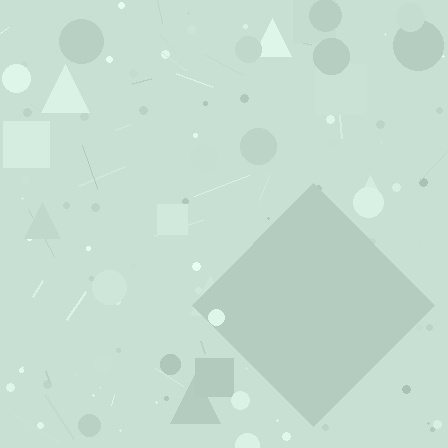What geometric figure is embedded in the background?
A diamond is embedded in the background.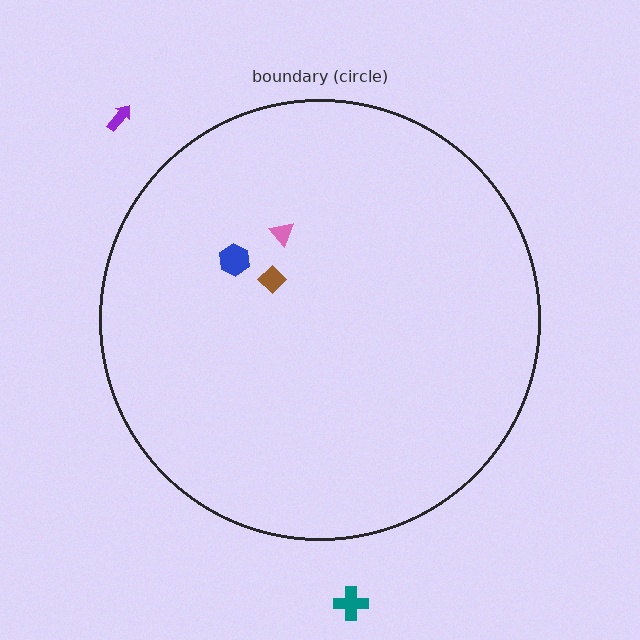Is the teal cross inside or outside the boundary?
Outside.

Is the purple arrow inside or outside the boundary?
Outside.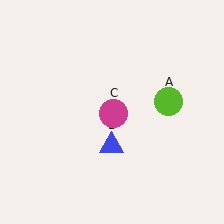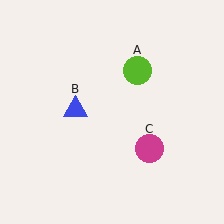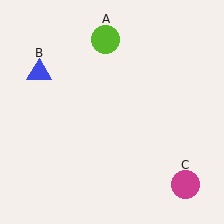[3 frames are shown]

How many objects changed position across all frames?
3 objects changed position: lime circle (object A), blue triangle (object B), magenta circle (object C).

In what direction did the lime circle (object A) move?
The lime circle (object A) moved up and to the left.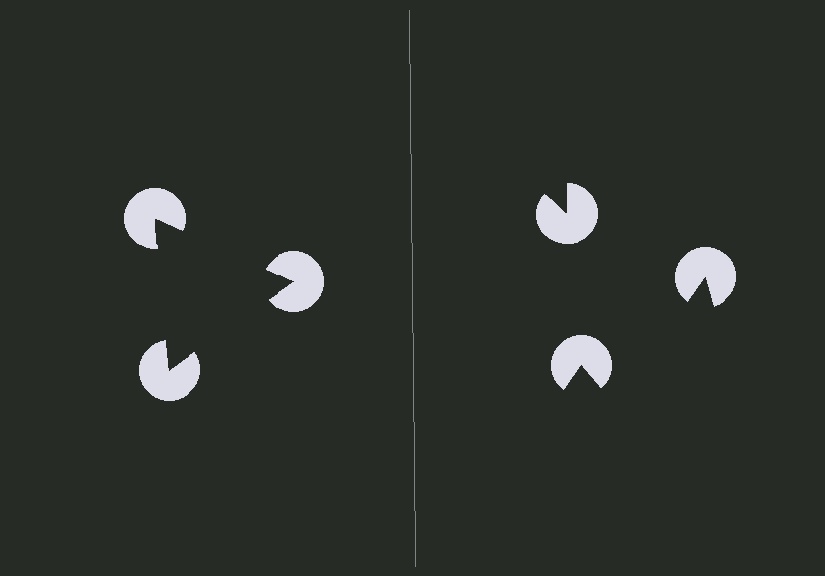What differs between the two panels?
The pac-man discs are positioned identically on both sides; only the wedge orientations differ. On the left they align to a triangle; on the right they are misaligned.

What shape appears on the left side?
An illusory triangle.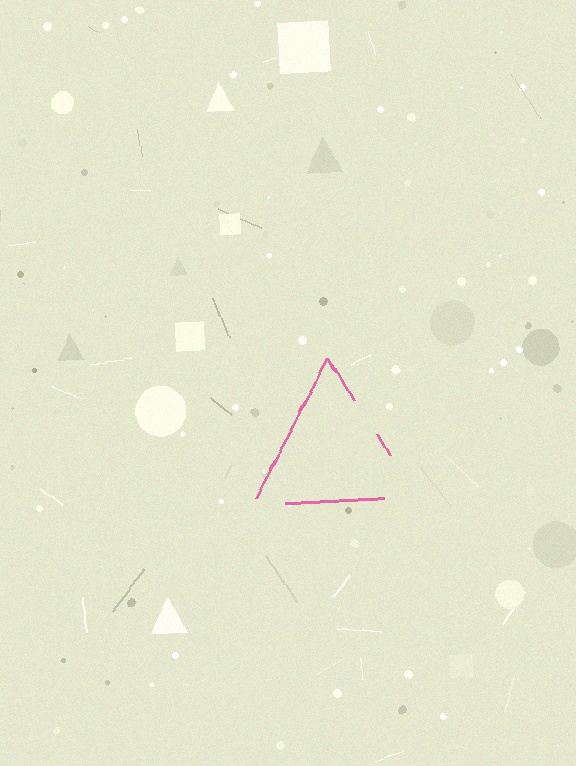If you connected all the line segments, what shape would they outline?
They would outline a triangle.